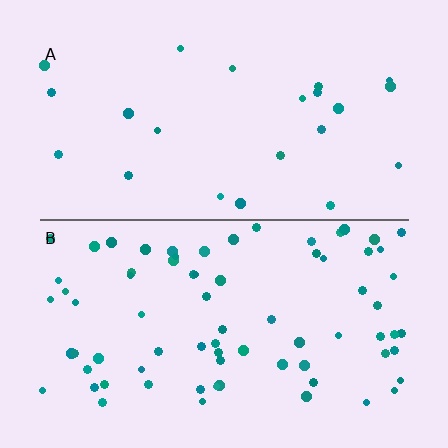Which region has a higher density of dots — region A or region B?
B (the bottom).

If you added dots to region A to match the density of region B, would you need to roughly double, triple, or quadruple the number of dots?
Approximately triple.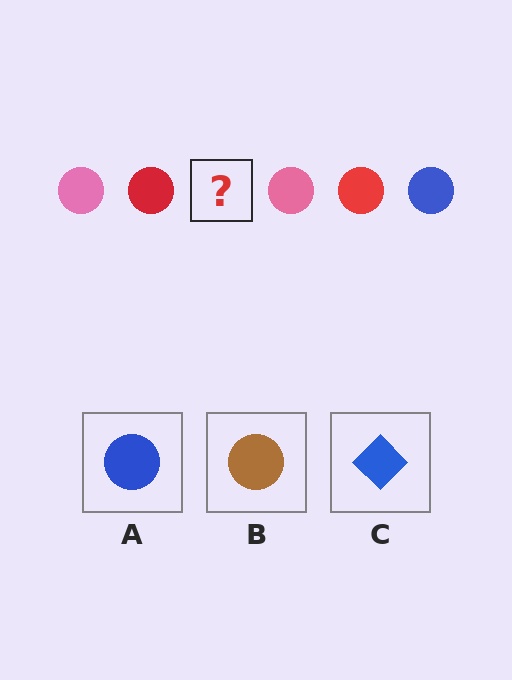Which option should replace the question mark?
Option A.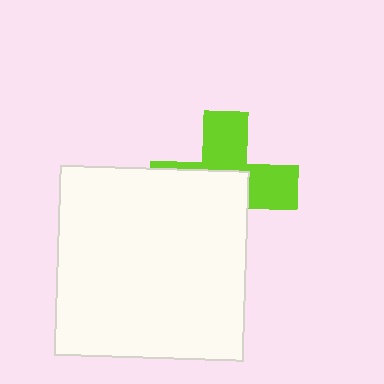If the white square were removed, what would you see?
You would see the complete lime cross.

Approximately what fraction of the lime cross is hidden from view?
Roughly 53% of the lime cross is hidden behind the white square.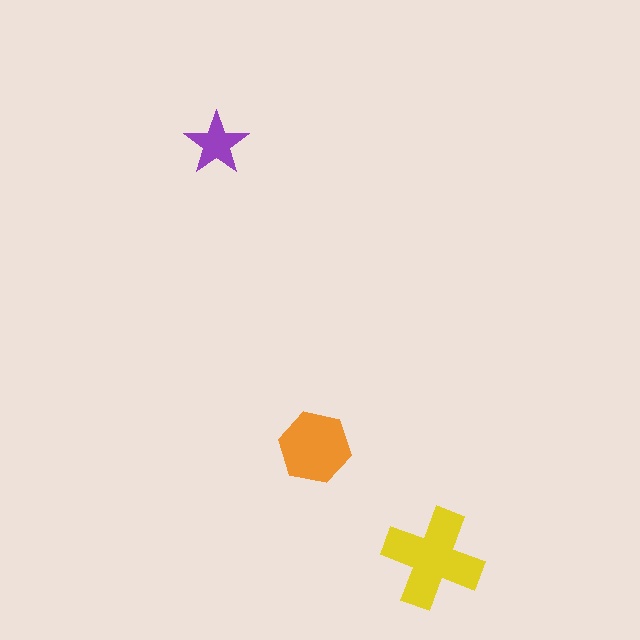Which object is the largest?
The yellow cross.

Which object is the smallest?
The purple star.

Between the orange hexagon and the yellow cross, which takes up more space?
The yellow cross.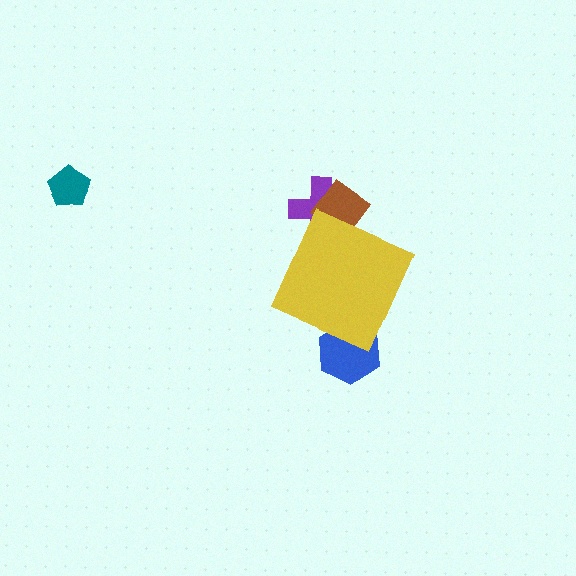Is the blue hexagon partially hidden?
Yes, the blue hexagon is partially hidden behind the yellow diamond.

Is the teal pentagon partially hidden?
No, the teal pentagon is fully visible.